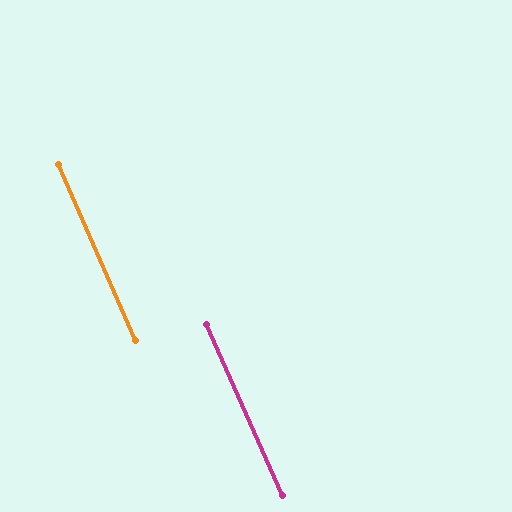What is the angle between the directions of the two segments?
Approximately 0 degrees.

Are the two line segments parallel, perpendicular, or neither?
Parallel — their directions differ by only 0.3°.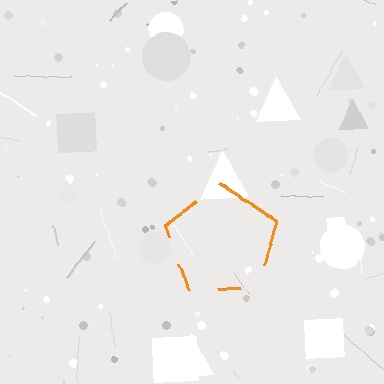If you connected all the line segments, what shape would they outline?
They would outline a pentagon.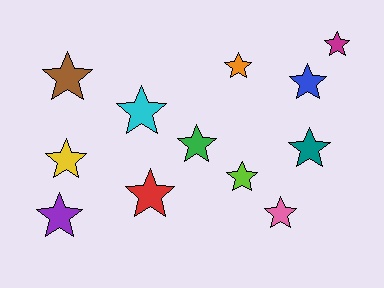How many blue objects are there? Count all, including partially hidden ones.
There is 1 blue object.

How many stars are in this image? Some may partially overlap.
There are 12 stars.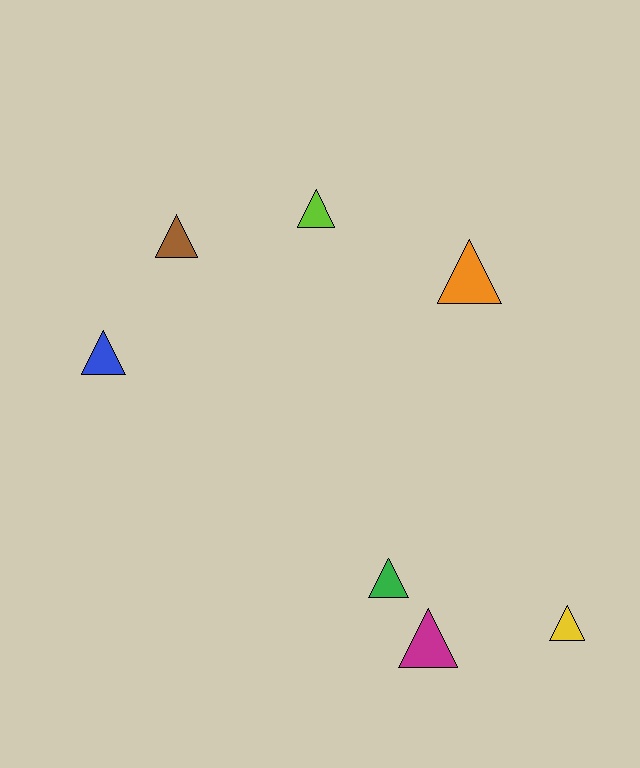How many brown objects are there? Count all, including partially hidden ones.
There is 1 brown object.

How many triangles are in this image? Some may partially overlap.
There are 7 triangles.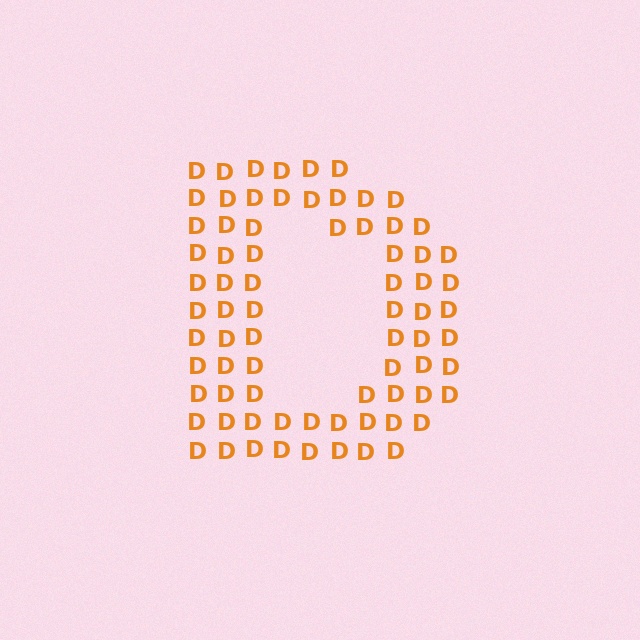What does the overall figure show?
The overall figure shows the letter D.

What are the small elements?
The small elements are letter D's.